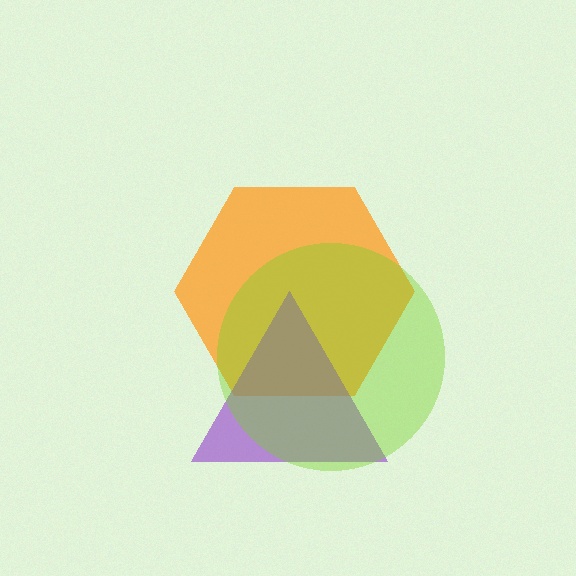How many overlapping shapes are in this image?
There are 3 overlapping shapes in the image.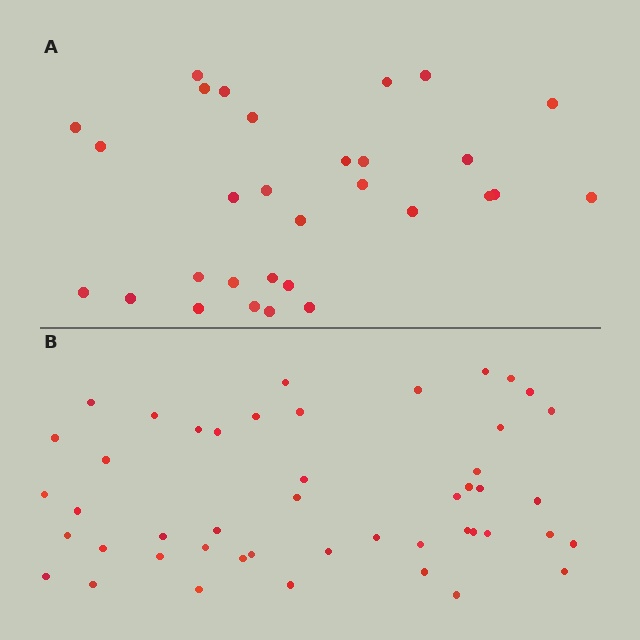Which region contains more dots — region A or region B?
Region B (the bottom region) has more dots.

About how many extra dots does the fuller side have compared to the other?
Region B has approximately 15 more dots than region A.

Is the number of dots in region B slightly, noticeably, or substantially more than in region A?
Region B has substantially more. The ratio is roughly 1.6 to 1.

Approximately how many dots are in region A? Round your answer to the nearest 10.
About 30 dots.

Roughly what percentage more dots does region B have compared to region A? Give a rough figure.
About 55% more.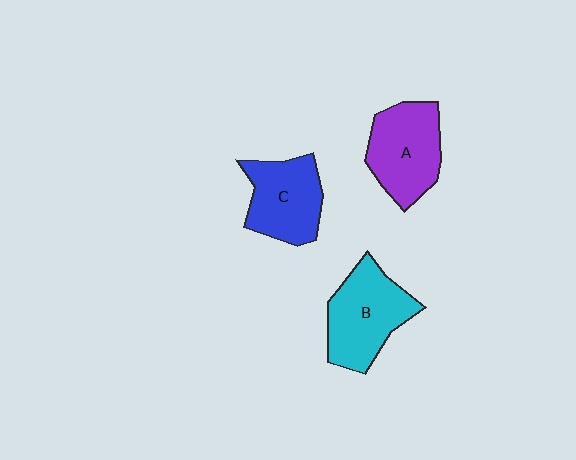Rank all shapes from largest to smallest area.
From largest to smallest: B (cyan), A (purple), C (blue).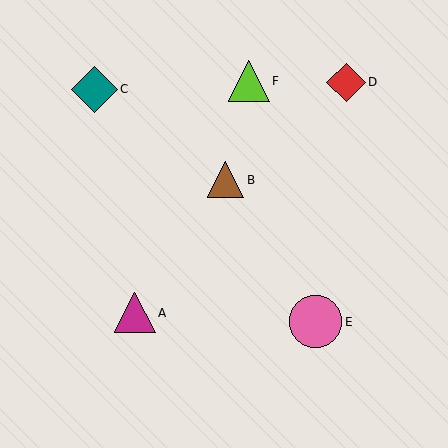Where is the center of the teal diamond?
The center of the teal diamond is at (94, 89).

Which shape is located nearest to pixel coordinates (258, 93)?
The lime triangle (labeled F) at (249, 81) is nearest to that location.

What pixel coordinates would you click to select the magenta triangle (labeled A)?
Click at (135, 313) to select the magenta triangle A.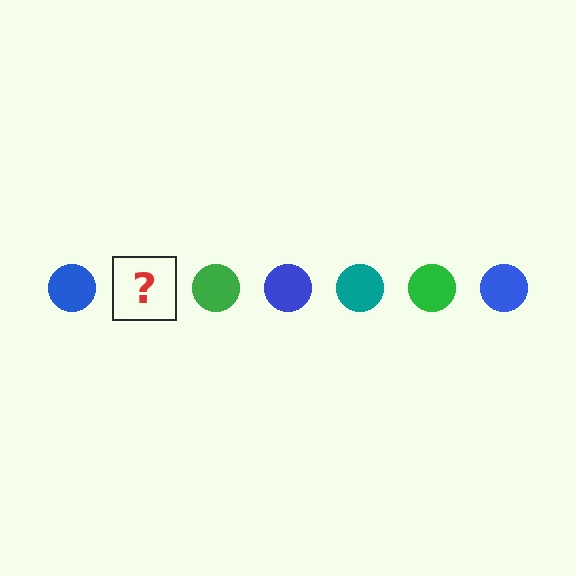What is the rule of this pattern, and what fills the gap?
The rule is that the pattern cycles through blue, teal, green circles. The gap should be filled with a teal circle.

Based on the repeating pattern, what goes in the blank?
The blank should be a teal circle.